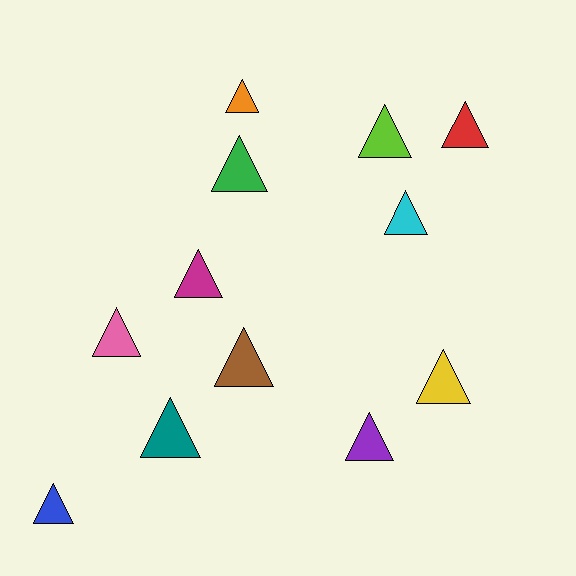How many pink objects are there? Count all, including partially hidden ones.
There is 1 pink object.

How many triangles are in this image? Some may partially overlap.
There are 12 triangles.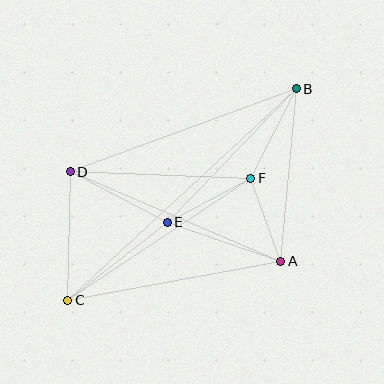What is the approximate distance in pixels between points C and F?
The distance between C and F is approximately 220 pixels.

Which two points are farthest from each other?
Points B and C are farthest from each other.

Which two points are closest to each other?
Points A and F are closest to each other.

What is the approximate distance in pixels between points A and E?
The distance between A and E is approximately 120 pixels.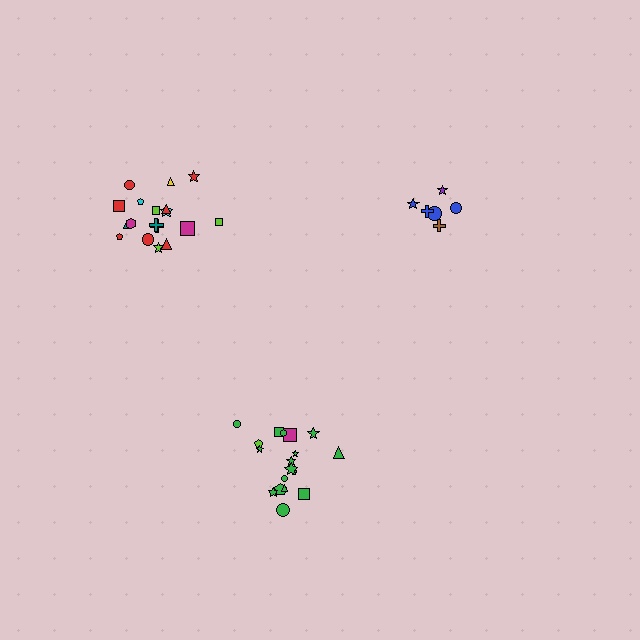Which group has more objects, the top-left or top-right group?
The top-left group.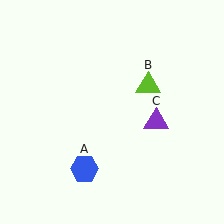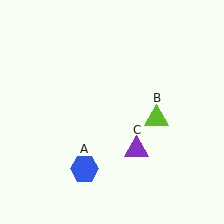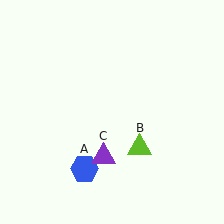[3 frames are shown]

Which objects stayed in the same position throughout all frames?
Blue hexagon (object A) remained stationary.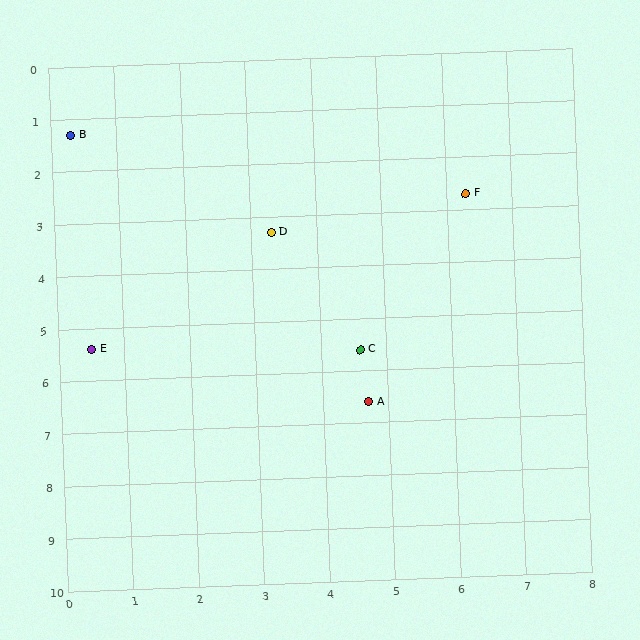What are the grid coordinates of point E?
Point E is at approximately (0.5, 5.4).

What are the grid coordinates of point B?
Point B is at approximately (0.3, 1.3).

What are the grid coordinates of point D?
Point D is at approximately (3.3, 3.3).